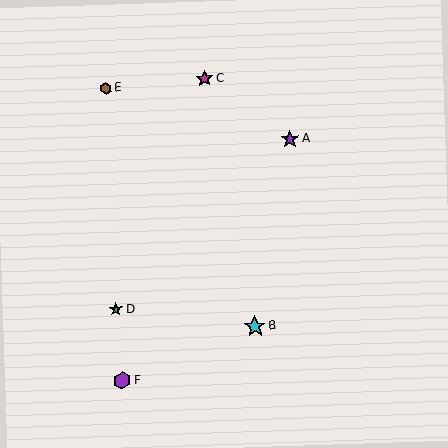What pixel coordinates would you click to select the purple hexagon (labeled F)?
Click at (122, 380) to select the purple hexagon F.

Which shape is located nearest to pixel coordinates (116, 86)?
The brown hexagon (labeled E) at (106, 88) is nearest to that location.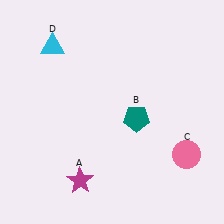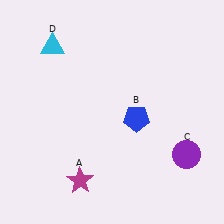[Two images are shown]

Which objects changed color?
B changed from teal to blue. C changed from pink to purple.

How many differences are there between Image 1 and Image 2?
There are 2 differences between the two images.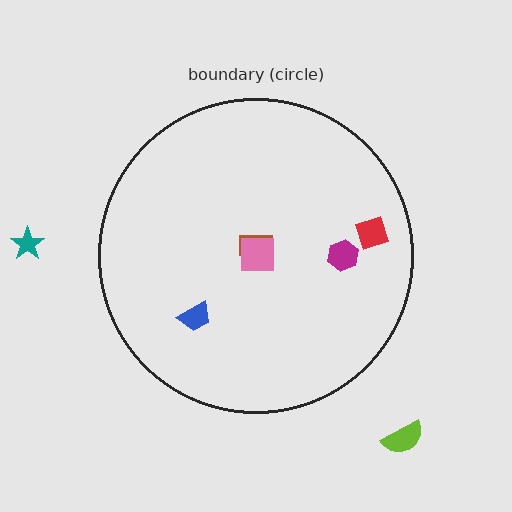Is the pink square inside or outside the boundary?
Inside.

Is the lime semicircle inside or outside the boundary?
Outside.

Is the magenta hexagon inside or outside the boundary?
Inside.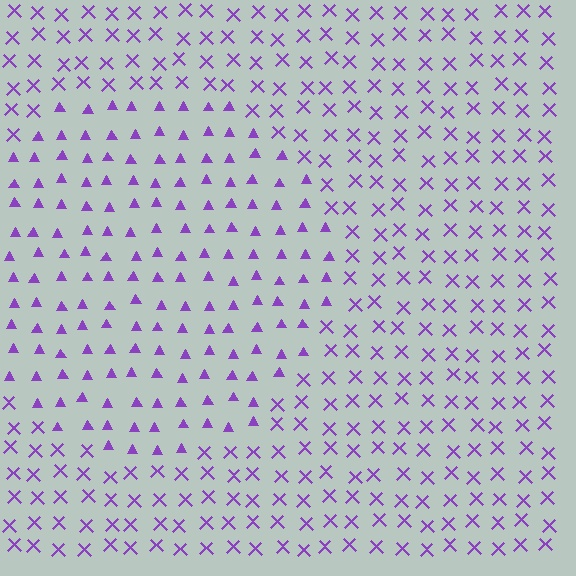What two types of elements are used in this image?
The image uses triangles inside the circle region and X marks outside it.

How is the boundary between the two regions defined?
The boundary is defined by a change in element shape: triangles inside vs. X marks outside. All elements share the same color and spacing.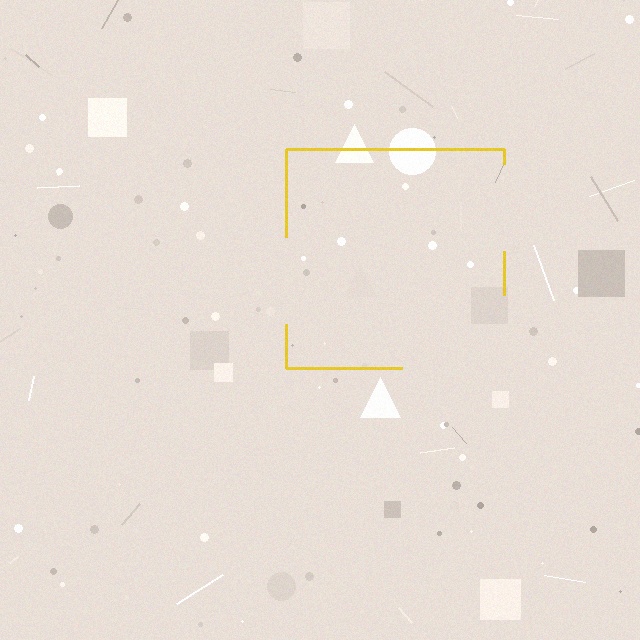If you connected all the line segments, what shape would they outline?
They would outline a square.